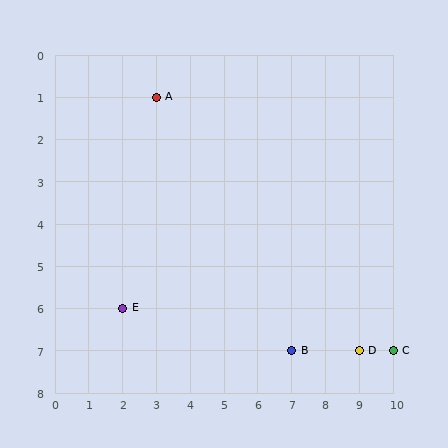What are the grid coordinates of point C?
Point C is at grid coordinates (10, 7).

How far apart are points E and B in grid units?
Points E and B are 5 columns and 1 row apart (about 5.1 grid units diagonally).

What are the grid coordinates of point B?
Point B is at grid coordinates (7, 7).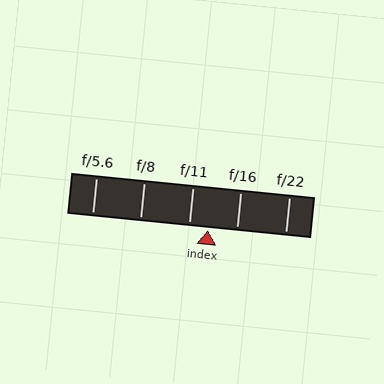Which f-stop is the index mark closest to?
The index mark is closest to f/11.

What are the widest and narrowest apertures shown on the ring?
The widest aperture shown is f/5.6 and the narrowest is f/22.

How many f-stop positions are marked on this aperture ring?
There are 5 f-stop positions marked.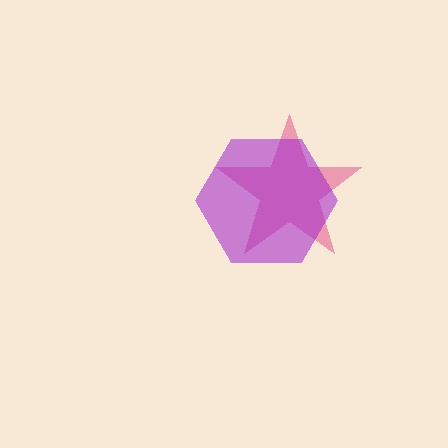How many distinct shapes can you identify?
There are 2 distinct shapes: a pink star, a purple hexagon.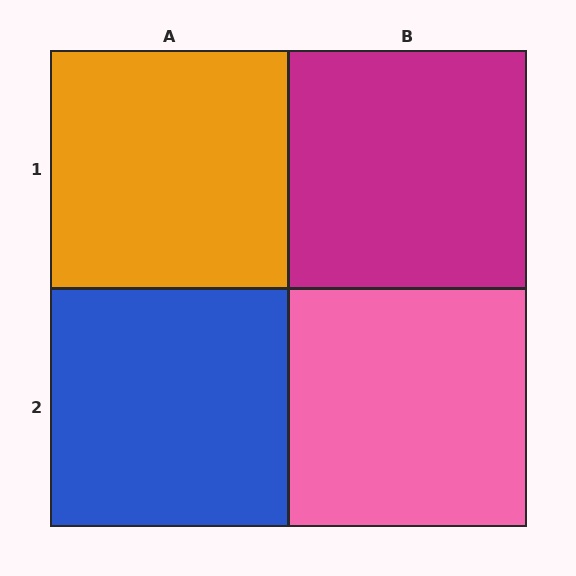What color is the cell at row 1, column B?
Magenta.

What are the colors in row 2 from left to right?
Blue, pink.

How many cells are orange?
1 cell is orange.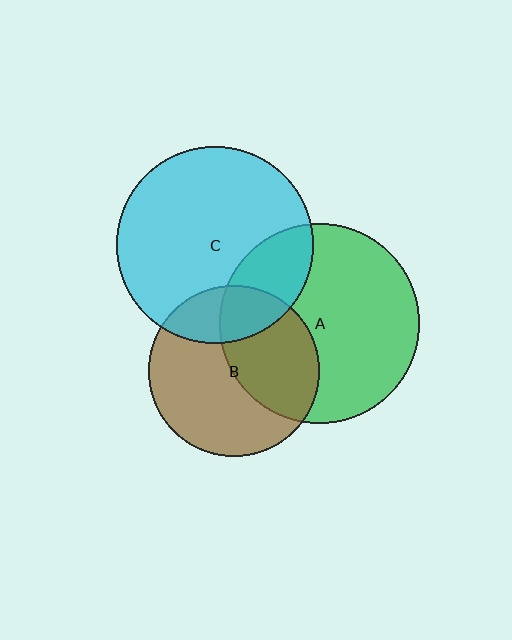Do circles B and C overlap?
Yes.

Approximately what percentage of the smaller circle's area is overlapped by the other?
Approximately 20%.